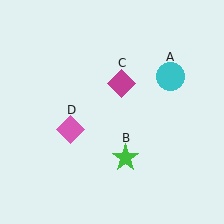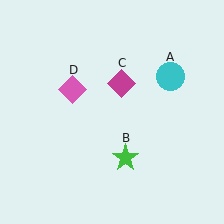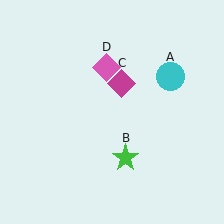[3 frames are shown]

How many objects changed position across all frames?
1 object changed position: pink diamond (object D).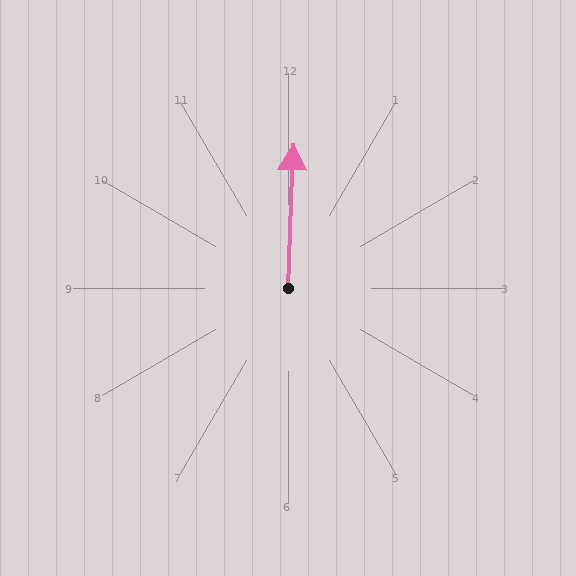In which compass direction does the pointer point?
North.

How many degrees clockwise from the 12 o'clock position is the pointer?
Approximately 2 degrees.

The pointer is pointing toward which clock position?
Roughly 12 o'clock.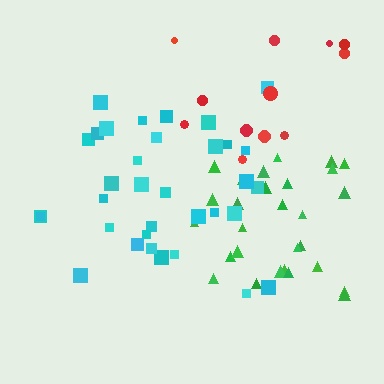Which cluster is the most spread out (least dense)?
Red.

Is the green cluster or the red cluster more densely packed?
Green.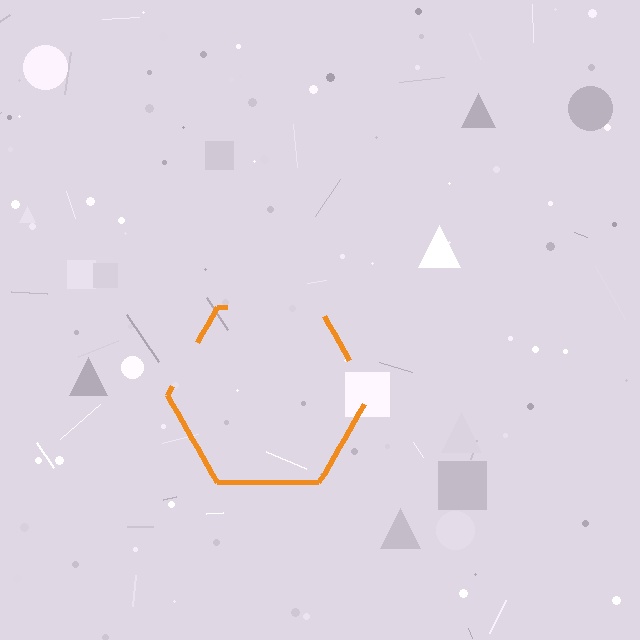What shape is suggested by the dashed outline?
The dashed outline suggests a hexagon.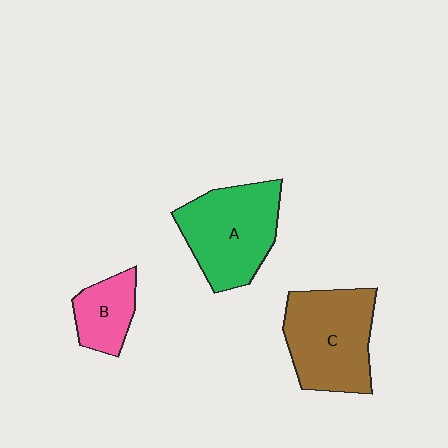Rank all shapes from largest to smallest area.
From largest to smallest: C (brown), A (green), B (pink).